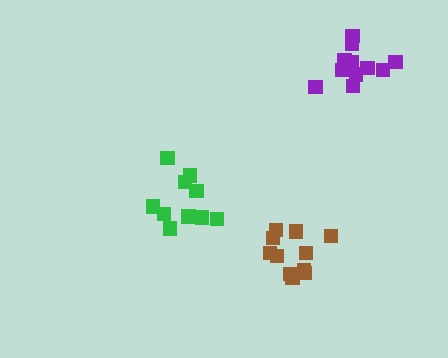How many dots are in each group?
Group 1: 10 dots, Group 2: 11 dots, Group 3: 11 dots (32 total).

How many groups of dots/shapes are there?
There are 3 groups.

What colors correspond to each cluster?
The clusters are colored: green, purple, brown.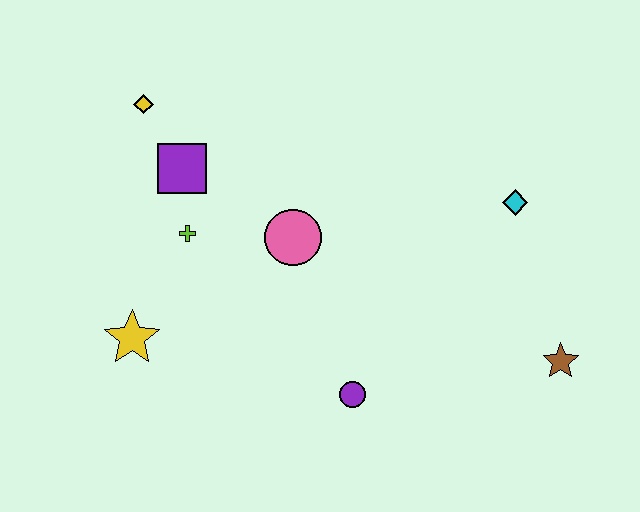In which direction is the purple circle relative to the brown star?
The purple circle is to the left of the brown star.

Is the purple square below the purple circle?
No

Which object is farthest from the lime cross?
The brown star is farthest from the lime cross.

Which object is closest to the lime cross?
The purple square is closest to the lime cross.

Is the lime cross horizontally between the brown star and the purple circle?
No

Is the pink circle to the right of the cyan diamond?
No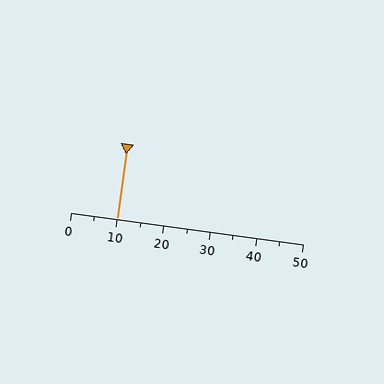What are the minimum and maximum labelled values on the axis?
The axis runs from 0 to 50.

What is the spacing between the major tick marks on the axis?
The major ticks are spaced 10 apart.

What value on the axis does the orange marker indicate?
The marker indicates approximately 10.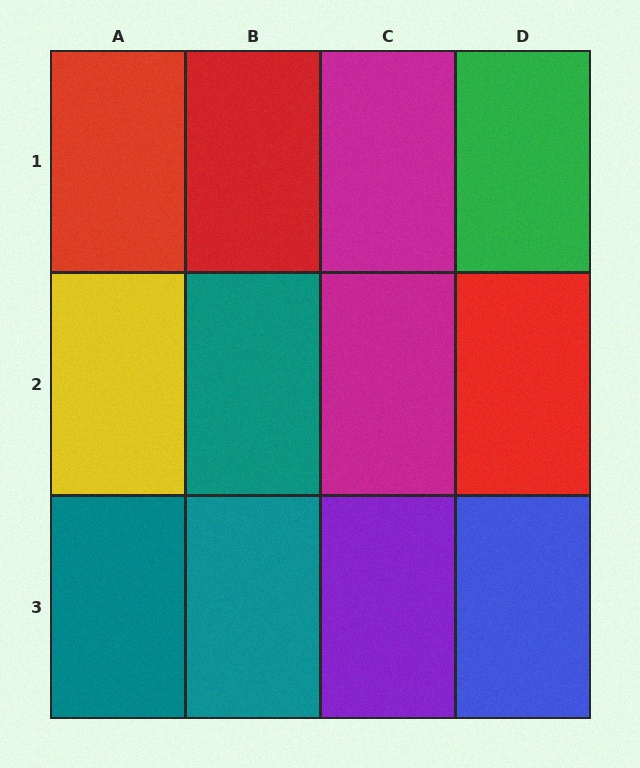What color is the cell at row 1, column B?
Red.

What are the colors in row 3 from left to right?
Teal, teal, purple, blue.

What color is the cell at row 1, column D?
Green.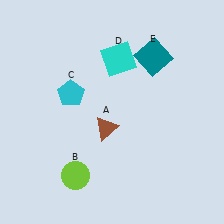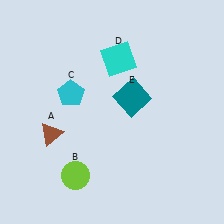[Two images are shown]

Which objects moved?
The objects that moved are: the brown triangle (A), the teal square (E).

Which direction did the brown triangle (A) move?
The brown triangle (A) moved left.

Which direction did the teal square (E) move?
The teal square (E) moved down.